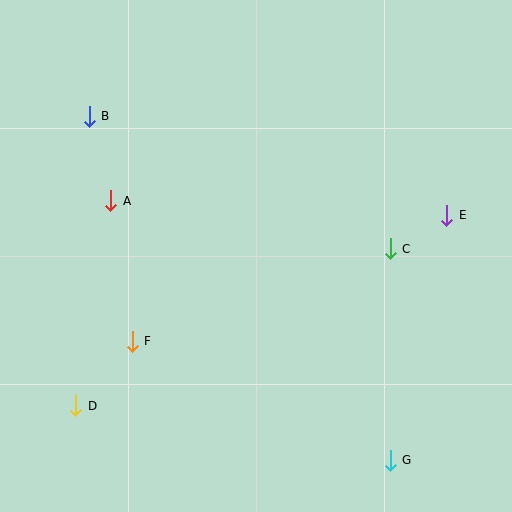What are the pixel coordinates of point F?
Point F is at (132, 341).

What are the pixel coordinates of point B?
Point B is at (89, 116).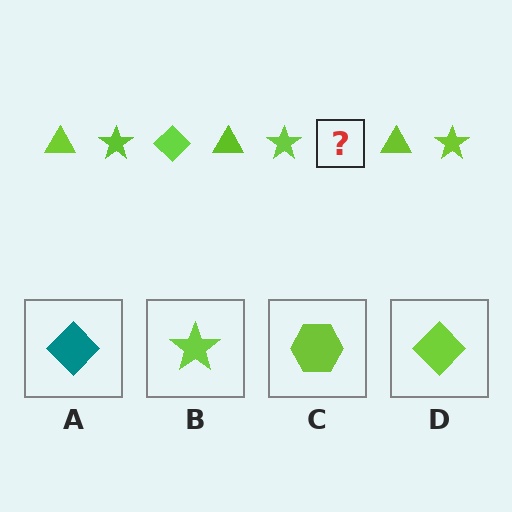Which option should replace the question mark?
Option D.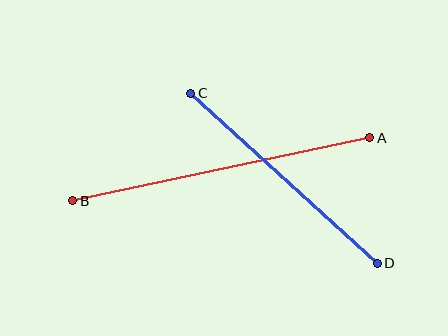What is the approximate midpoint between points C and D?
The midpoint is at approximately (284, 178) pixels.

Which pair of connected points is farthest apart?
Points A and B are farthest apart.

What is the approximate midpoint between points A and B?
The midpoint is at approximately (221, 169) pixels.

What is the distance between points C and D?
The distance is approximately 253 pixels.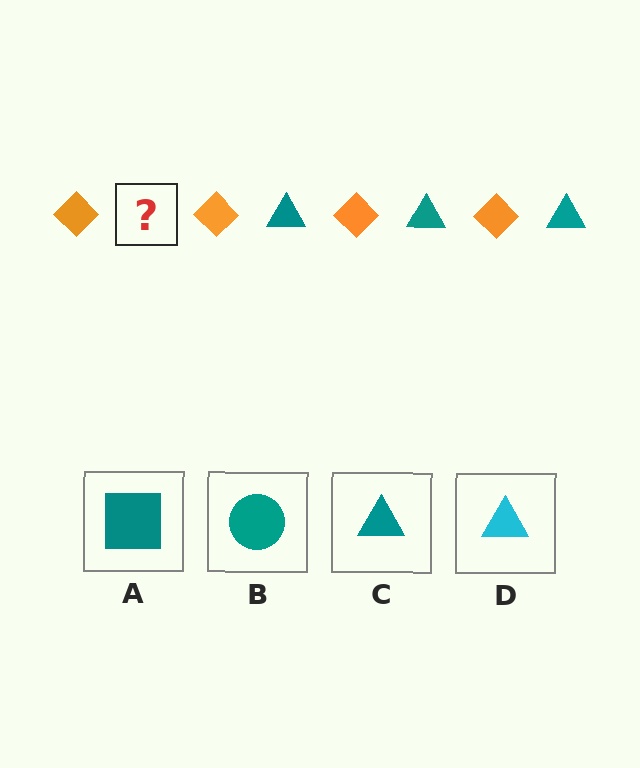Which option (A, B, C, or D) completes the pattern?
C.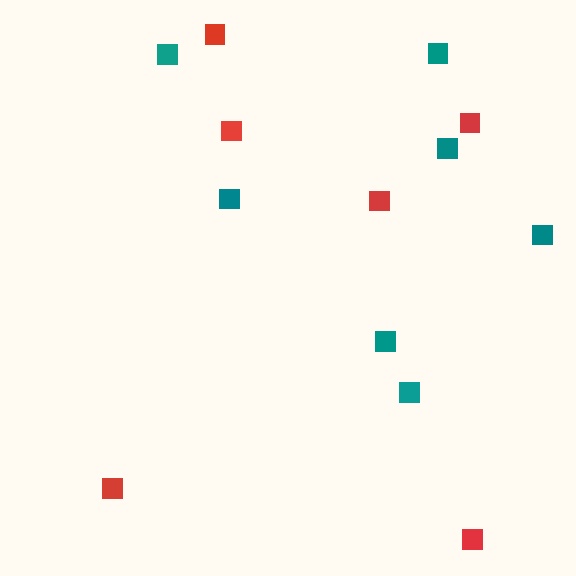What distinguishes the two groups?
There are 2 groups: one group of teal squares (7) and one group of red squares (6).